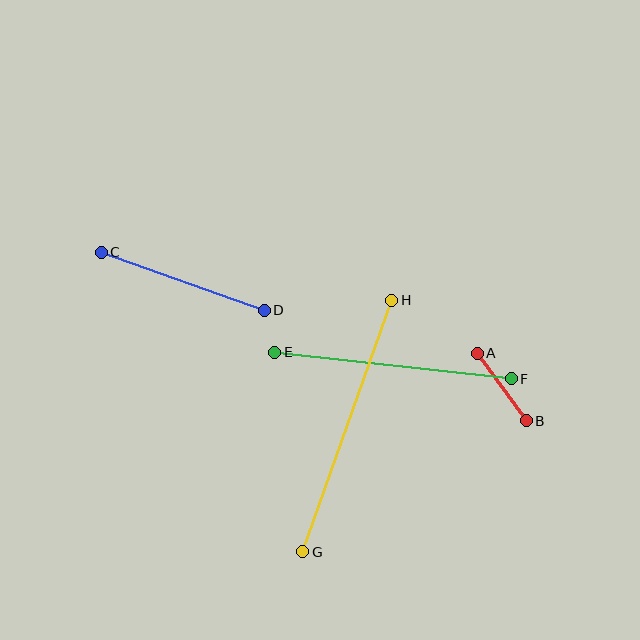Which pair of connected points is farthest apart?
Points G and H are farthest apart.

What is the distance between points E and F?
The distance is approximately 238 pixels.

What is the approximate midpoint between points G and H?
The midpoint is at approximately (347, 426) pixels.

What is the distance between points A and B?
The distance is approximately 83 pixels.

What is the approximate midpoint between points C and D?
The midpoint is at approximately (183, 281) pixels.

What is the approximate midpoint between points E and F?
The midpoint is at approximately (393, 365) pixels.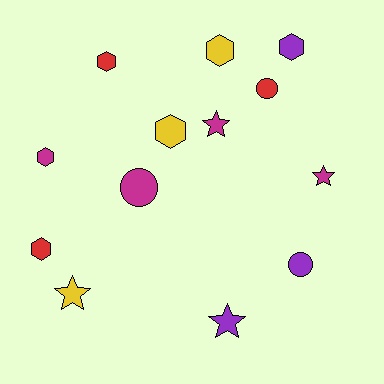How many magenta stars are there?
There are 2 magenta stars.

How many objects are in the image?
There are 13 objects.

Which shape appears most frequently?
Hexagon, with 6 objects.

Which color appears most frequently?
Magenta, with 4 objects.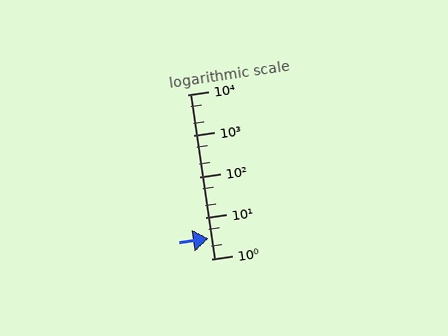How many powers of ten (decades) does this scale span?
The scale spans 4 decades, from 1 to 10000.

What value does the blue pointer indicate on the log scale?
The pointer indicates approximately 3.2.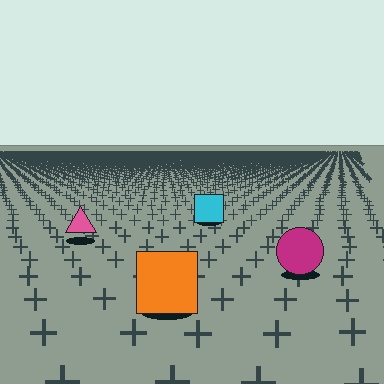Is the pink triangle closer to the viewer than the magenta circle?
No. The magenta circle is closer — you can tell from the texture gradient: the ground texture is coarser near it.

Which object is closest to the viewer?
The orange square is closest. The texture marks near it are larger and more spread out.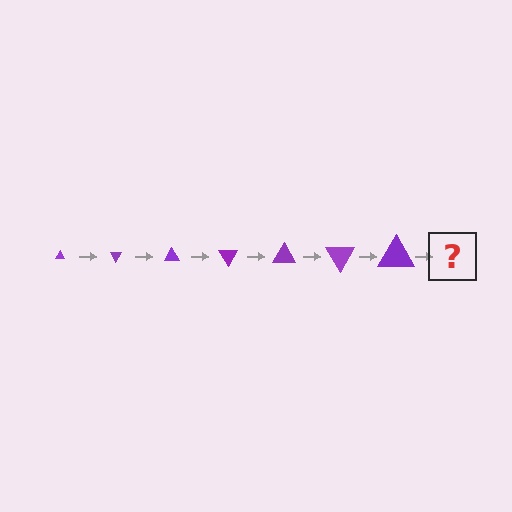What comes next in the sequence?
The next element should be a triangle, larger than the previous one and rotated 420 degrees from the start.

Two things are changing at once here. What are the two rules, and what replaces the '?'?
The two rules are that the triangle grows larger each step and it rotates 60 degrees each step. The '?' should be a triangle, larger than the previous one and rotated 420 degrees from the start.